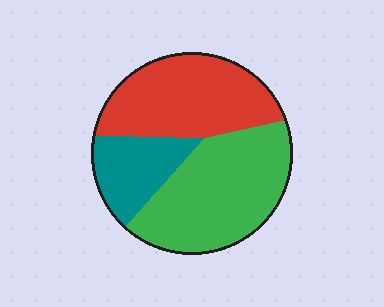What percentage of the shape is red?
Red takes up about three eighths (3/8) of the shape.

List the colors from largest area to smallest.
From largest to smallest: green, red, teal.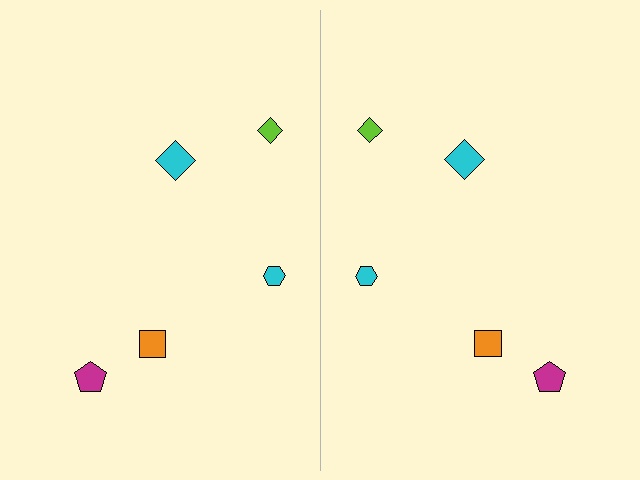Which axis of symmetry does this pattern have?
The pattern has a vertical axis of symmetry running through the center of the image.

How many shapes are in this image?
There are 10 shapes in this image.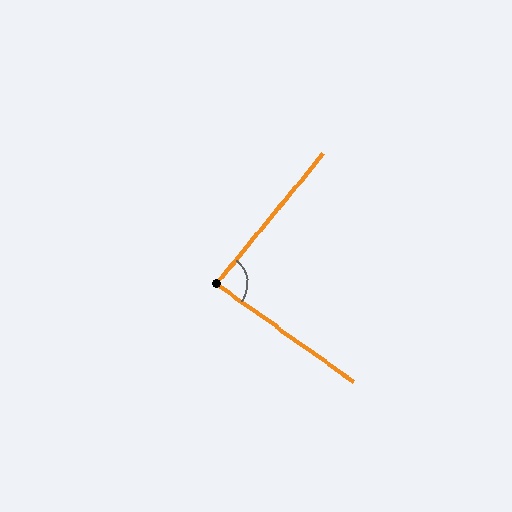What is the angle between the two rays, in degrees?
Approximately 86 degrees.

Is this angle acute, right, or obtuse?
It is approximately a right angle.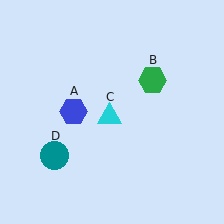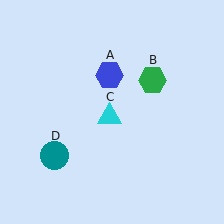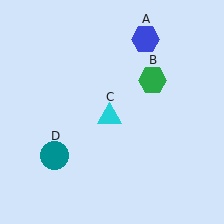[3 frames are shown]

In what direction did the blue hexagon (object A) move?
The blue hexagon (object A) moved up and to the right.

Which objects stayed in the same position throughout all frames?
Green hexagon (object B) and cyan triangle (object C) and teal circle (object D) remained stationary.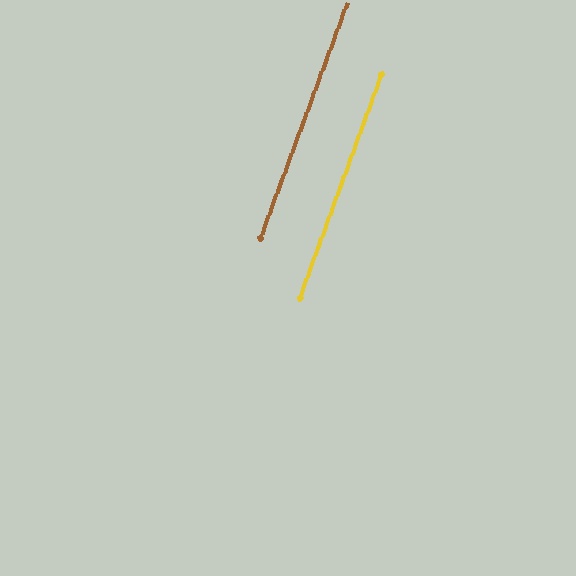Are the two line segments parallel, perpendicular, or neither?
Parallel — their directions differ by only 0.0°.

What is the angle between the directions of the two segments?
Approximately 0 degrees.